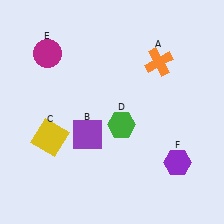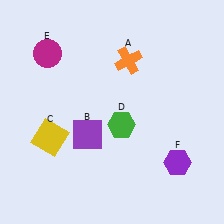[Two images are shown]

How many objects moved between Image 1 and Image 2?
1 object moved between the two images.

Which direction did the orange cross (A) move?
The orange cross (A) moved left.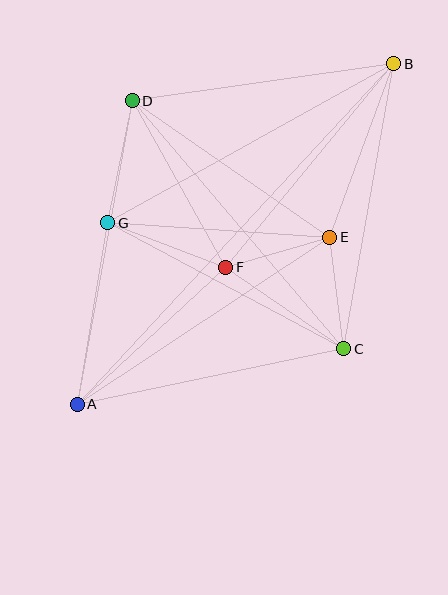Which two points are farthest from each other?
Points A and B are farthest from each other.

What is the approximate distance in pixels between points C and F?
The distance between C and F is approximately 143 pixels.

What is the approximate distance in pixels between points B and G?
The distance between B and G is approximately 327 pixels.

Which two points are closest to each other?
Points E and F are closest to each other.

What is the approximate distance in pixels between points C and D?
The distance between C and D is approximately 326 pixels.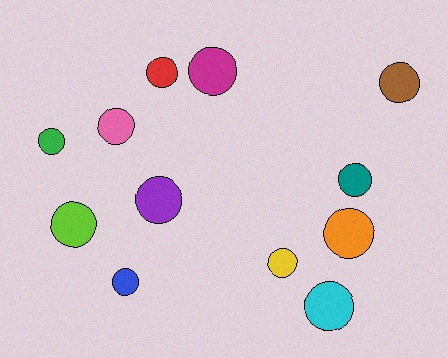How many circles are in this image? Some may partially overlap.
There are 12 circles.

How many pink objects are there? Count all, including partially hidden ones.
There is 1 pink object.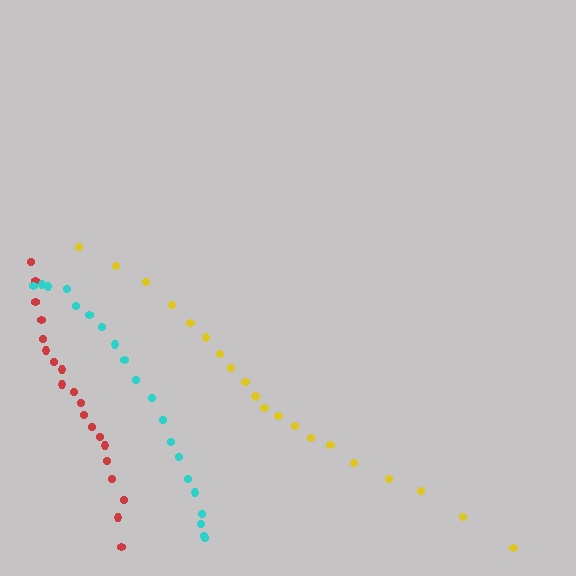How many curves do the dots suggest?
There are 3 distinct paths.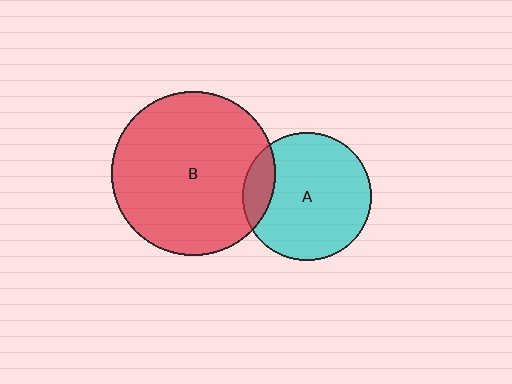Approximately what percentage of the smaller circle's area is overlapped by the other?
Approximately 15%.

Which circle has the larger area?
Circle B (red).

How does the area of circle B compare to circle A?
Approximately 1.6 times.